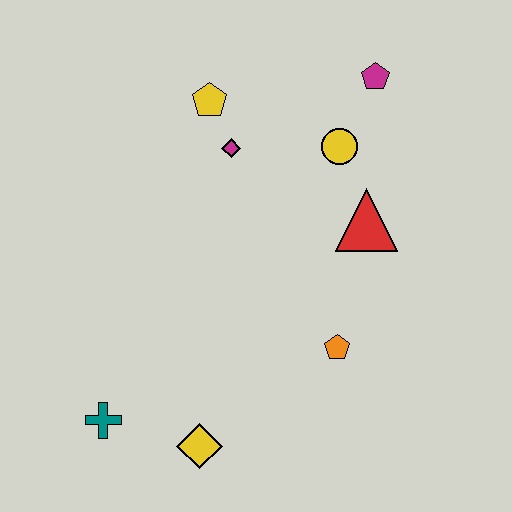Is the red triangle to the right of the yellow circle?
Yes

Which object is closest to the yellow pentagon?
The magenta diamond is closest to the yellow pentagon.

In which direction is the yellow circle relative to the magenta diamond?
The yellow circle is to the right of the magenta diamond.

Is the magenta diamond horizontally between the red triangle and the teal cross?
Yes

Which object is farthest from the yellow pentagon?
The yellow diamond is farthest from the yellow pentagon.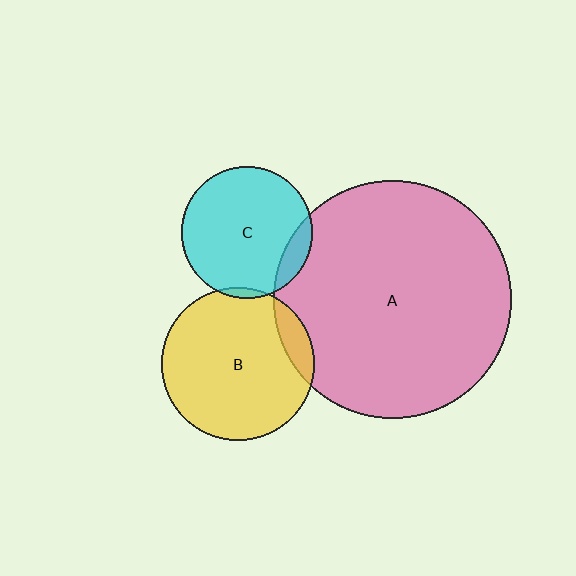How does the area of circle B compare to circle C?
Approximately 1.4 times.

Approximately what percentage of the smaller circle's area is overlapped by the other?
Approximately 10%.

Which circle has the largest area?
Circle A (pink).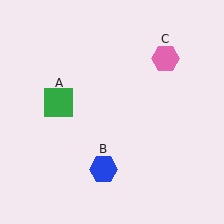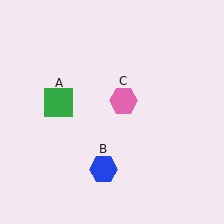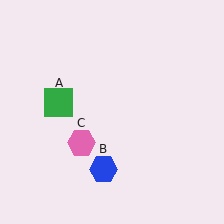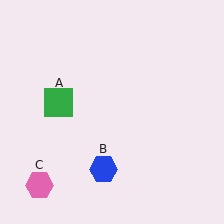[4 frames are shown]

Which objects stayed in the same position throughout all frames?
Green square (object A) and blue hexagon (object B) remained stationary.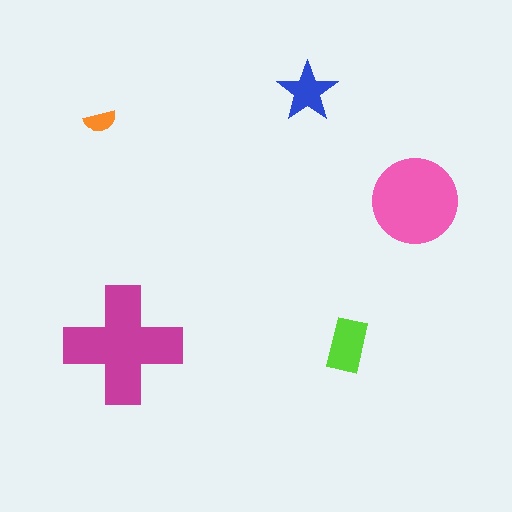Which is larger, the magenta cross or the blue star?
The magenta cross.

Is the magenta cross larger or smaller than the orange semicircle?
Larger.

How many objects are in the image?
There are 5 objects in the image.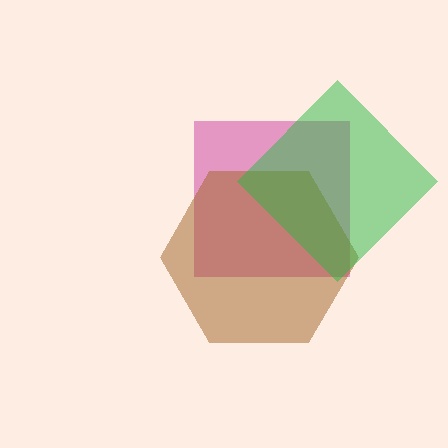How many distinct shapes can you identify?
There are 3 distinct shapes: a magenta square, a brown hexagon, a green diamond.